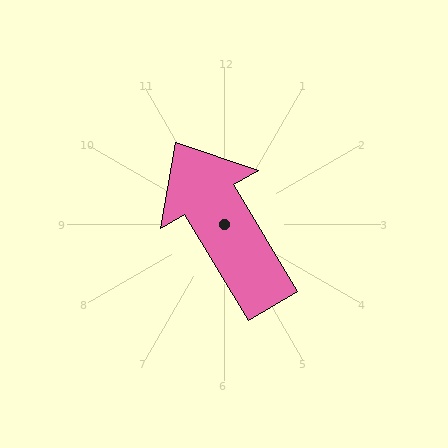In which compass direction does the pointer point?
Northwest.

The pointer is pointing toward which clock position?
Roughly 11 o'clock.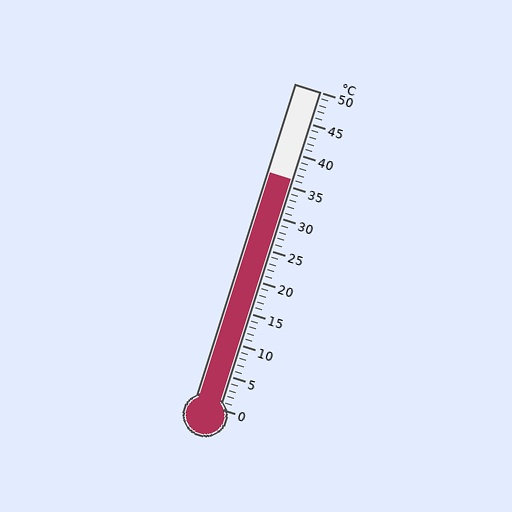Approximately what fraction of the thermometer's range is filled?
The thermometer is filled to approximately 70% of its range.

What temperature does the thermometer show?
The thermometer shows approximately 36°C.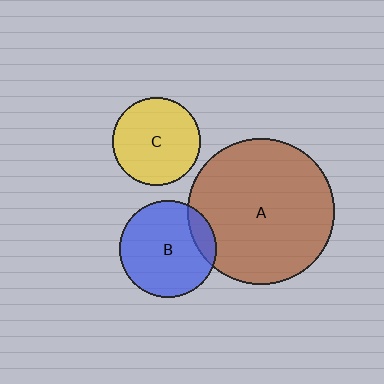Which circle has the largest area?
Circle A (brown).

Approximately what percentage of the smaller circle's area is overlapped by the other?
Approximately 15%.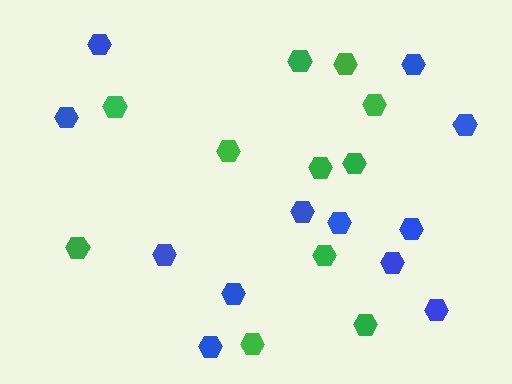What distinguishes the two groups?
There are 2 groups: one group of blue hexagons (12) and one group of green hexagons (11).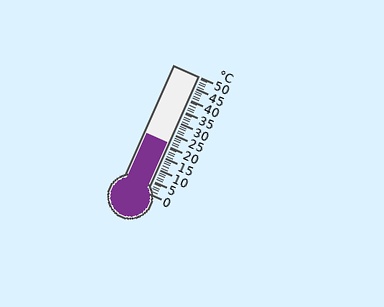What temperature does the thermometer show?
The thermometer shows approximately 21°C.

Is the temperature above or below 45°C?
The temperature is below 45°C.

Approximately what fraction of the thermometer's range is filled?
The thermometer is filled to approximately 40% of its range.